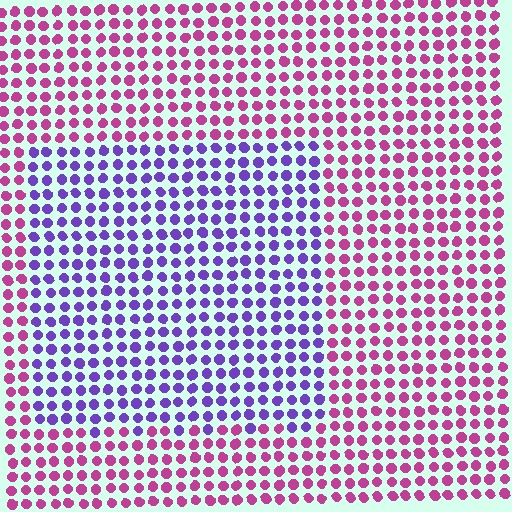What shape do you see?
I see a rectangle.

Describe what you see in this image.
The image is filled with small magenta elements in a uniform arrangement. A rectangle-shaped region is visible where the elements are tinted to a slightly different hue, forming a subtle color boundary.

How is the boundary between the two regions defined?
The boundary is defined purely by a slight shift in hue (about 55 degrees). Spacing, size, and orientation are identical on both sides.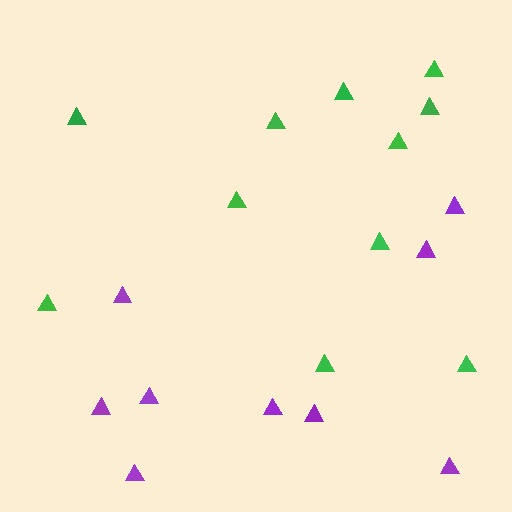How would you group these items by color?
There are 2 groups: one group of green triangles (11) and one group of purple triangles (9).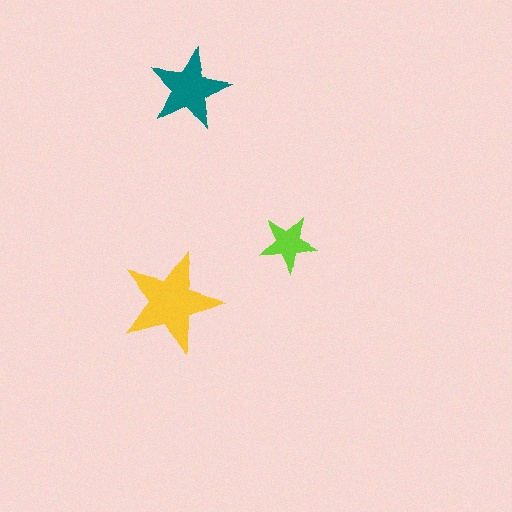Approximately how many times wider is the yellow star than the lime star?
About 2 times wider.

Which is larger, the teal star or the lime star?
The teal one.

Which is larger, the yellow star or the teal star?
The yellow one.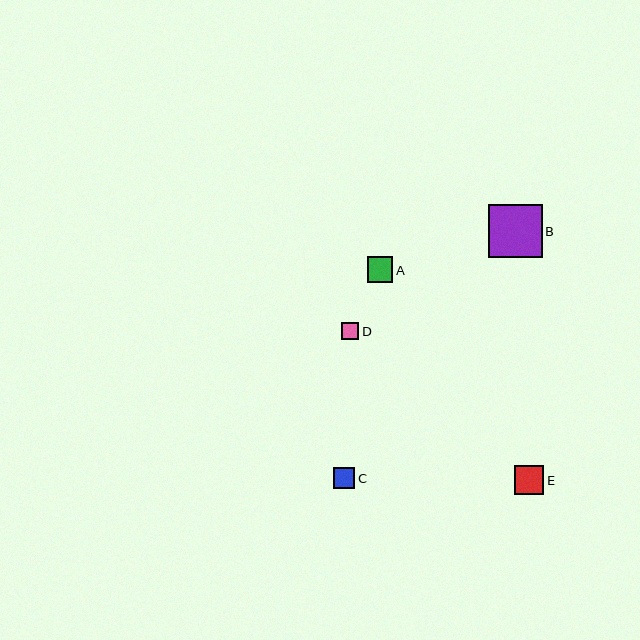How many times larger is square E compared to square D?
Square E is approximately 1.7 times the size of square D.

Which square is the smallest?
Square D is the smallest with a size of approximately 17 pixels.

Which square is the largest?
Square B is the largest with a size of approximately 53 pixels.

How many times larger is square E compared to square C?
Square E is approximately 1.4 times the size of square C.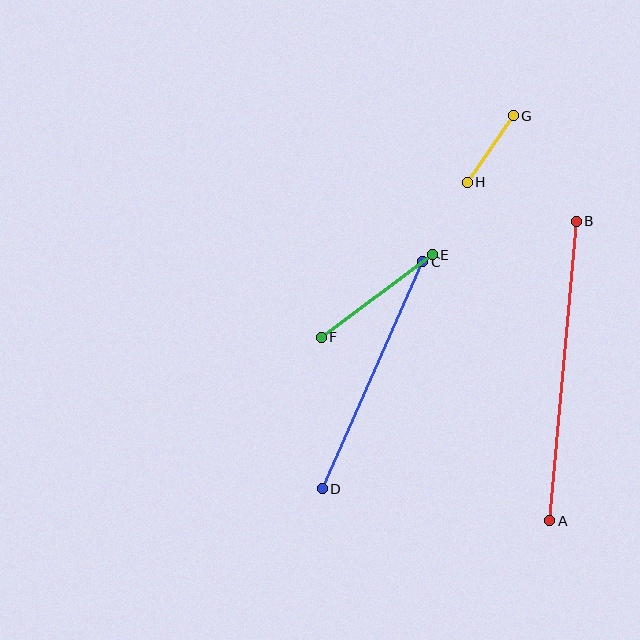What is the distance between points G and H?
The distance is approximately 81 pixels.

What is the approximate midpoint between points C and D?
The midpoint is at approximately (373, 375) pixels.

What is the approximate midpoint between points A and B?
The midpoint is at approximately (563, 371) pixels.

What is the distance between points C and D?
The distance is approximately 248 pixels.